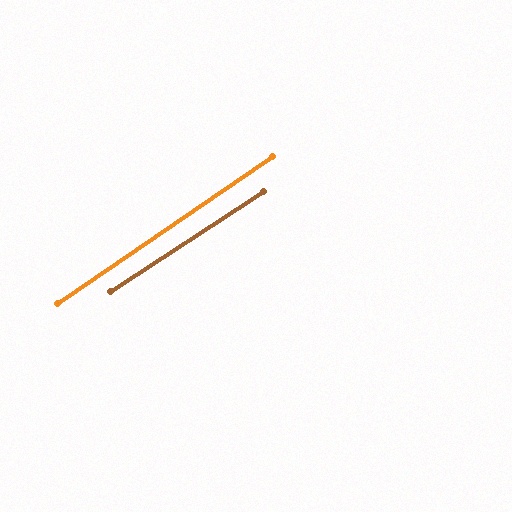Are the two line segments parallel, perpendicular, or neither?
Parallel — their directions differ by only 1.4°.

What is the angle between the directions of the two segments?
Approximately 1 degree.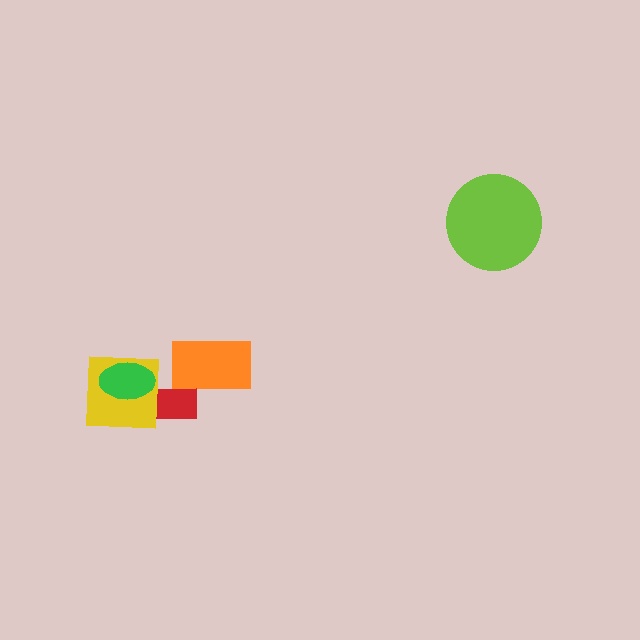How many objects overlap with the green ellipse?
1 object overlaps with the green ellipse.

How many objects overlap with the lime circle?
0 objects overlap with the lime circle.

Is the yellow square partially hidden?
Yes, it is partially covered by another shape.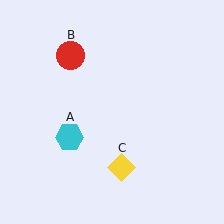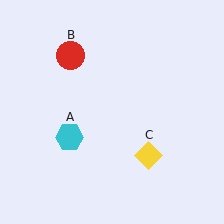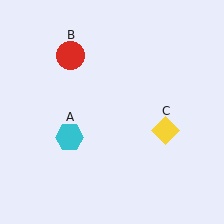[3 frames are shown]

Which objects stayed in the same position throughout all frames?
Cyan hexagon (object A) and red circle (object B) remained stationary.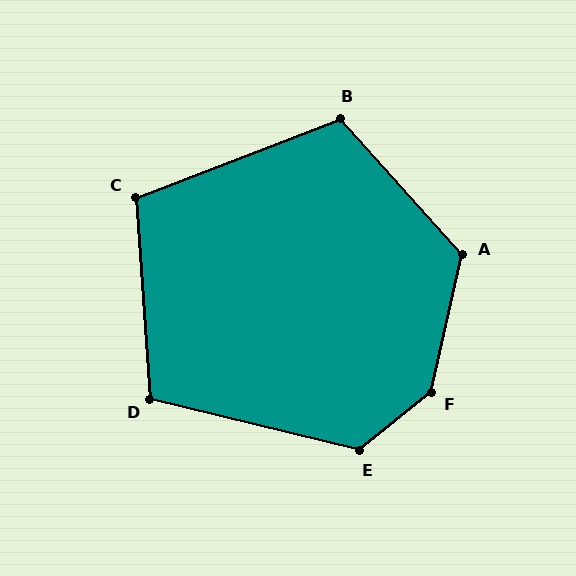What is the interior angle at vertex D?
Approximately 108 degrees (obtuse).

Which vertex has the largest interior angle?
F, at approximately 141 degrees.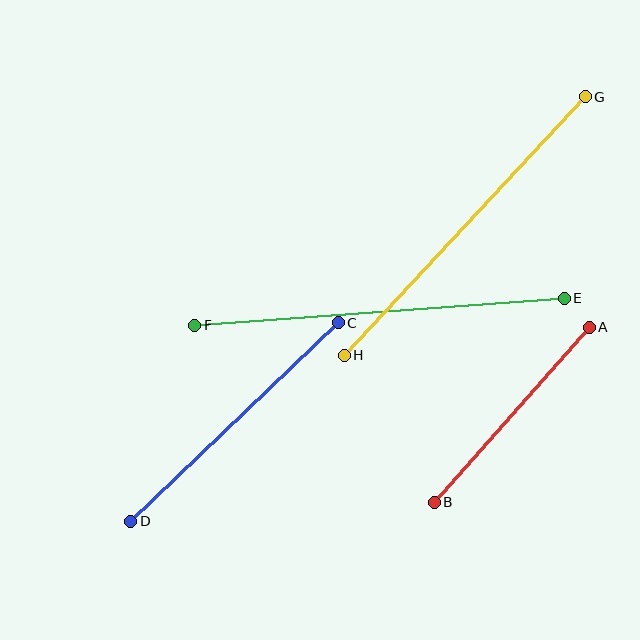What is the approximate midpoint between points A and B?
The midpoint is at approximately (512, 415) pixels.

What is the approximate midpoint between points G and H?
The midpoint is at approximately (465, 226) pixels.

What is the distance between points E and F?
The distance is approximately 371 pixels.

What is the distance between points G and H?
The distance is approximately 353 pixels.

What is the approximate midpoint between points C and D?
The midpoint is at approximately (234, 422) pixels.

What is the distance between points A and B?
The distance is approximately 234 pixels.